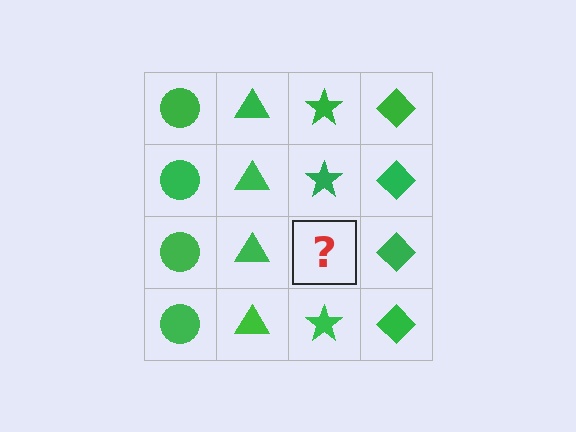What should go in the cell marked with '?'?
The missing cell should contain a green star.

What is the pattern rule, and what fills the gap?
The rule is that each column has a consistent shape. The gap should be filled with a green star.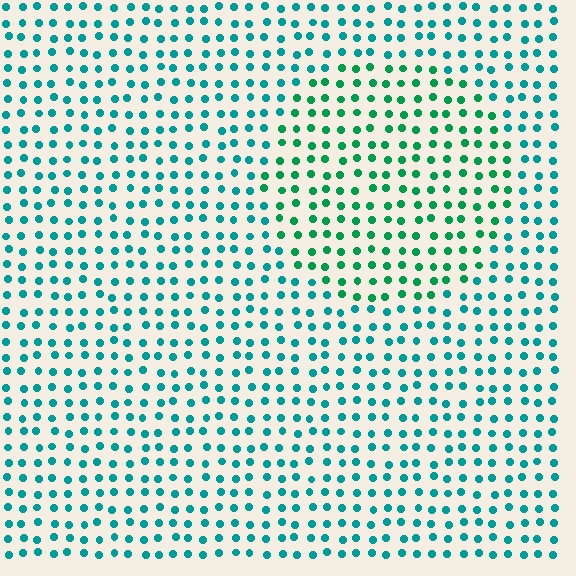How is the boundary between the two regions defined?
The boundary is defined purely by a slight shift in hue (about 30 degrees). Spacing, size, and orientation are identical on both sides.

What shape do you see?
I see a circle.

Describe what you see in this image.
The image is filled with small teal elements in a uniform arrangement. A circle-shaped region is visible where the elements are tinted to a slightly different hue, forming a subtle color boundary.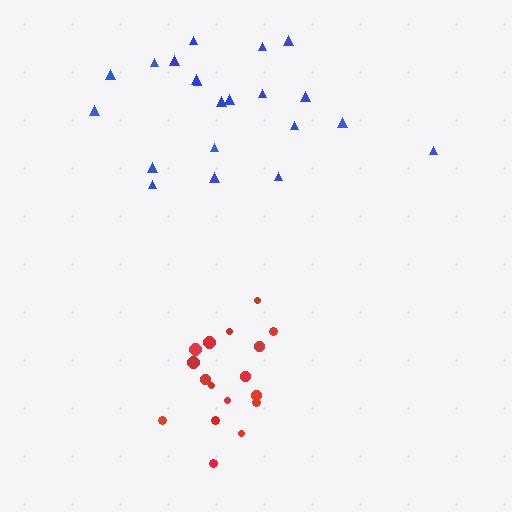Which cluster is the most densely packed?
Red.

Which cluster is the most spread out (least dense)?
Blue.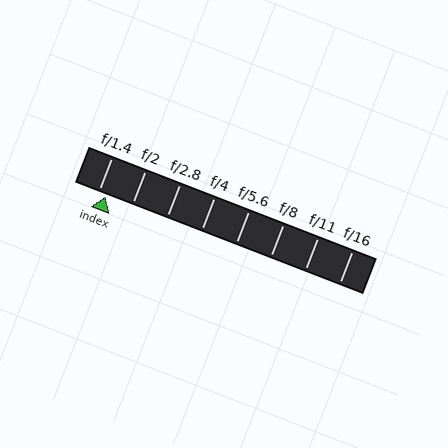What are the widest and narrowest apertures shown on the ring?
The widest aperture shown is f/1.4 and the narrowest is f/16.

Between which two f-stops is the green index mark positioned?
The index mark is between f/1.4 and f/2.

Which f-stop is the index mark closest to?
The index mark is closest to f/1.4.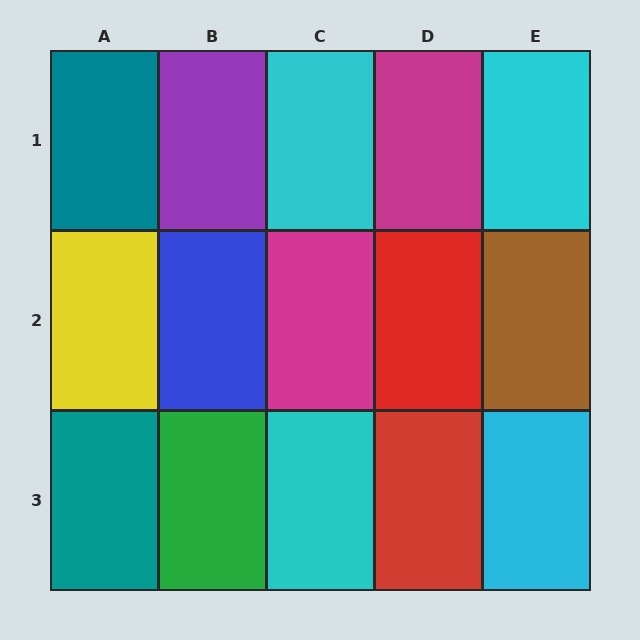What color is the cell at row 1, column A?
Teal.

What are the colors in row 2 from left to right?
Yellow, blue, magenta, red, brown.